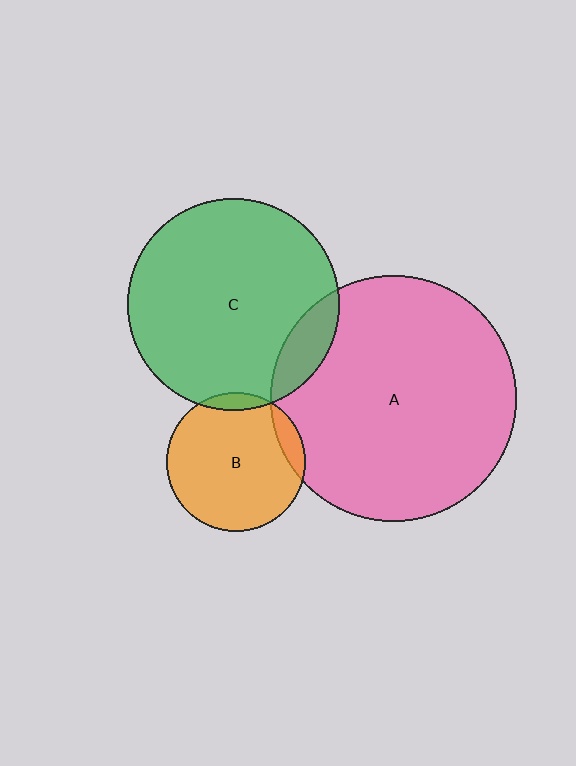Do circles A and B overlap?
Yes.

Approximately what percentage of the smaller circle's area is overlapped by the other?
Approximately 10%.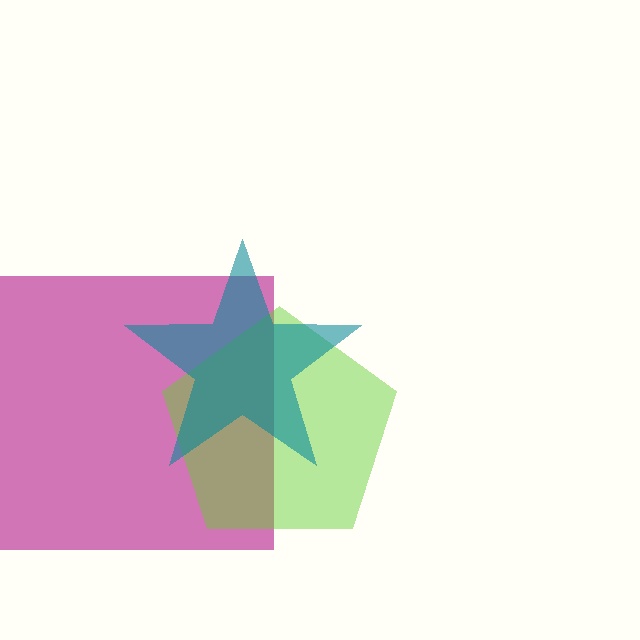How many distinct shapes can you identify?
There are 3 distinct shapes: a magenta square, a lime pentagon, a teal star.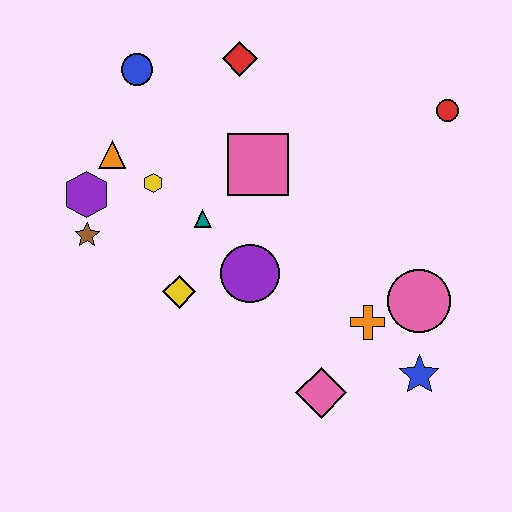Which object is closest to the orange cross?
The pink circle is closest to the orange cross.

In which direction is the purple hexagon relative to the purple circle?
The purple hexagon is to the left of the purple circle.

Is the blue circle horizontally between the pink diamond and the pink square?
No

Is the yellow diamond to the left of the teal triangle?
Yes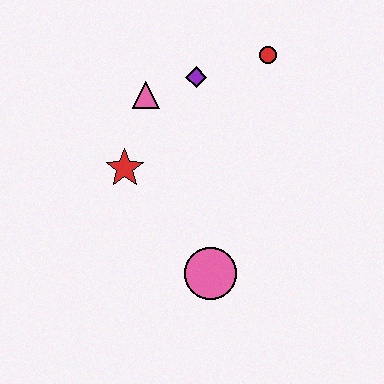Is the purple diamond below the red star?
No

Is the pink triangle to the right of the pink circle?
No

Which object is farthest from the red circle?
The pink circle is farthest from the red circle.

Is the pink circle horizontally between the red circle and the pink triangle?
Yes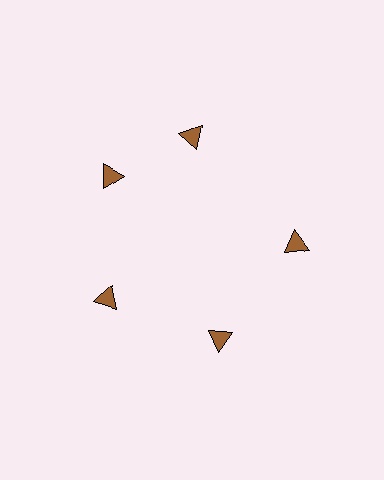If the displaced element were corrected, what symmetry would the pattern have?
It would have 5-fold rotational symmetry — the pattern would map onto itself every 72 degrees.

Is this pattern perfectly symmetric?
No. The 5 brown triangles are arranged in a ring, but one element near the 1 o'clock position is rotated out of alignment along the ring, breaking the 5-fold rotational symmetry.